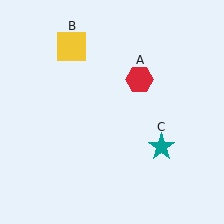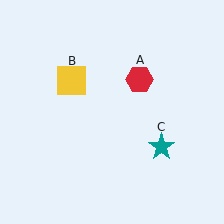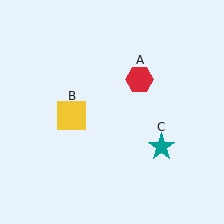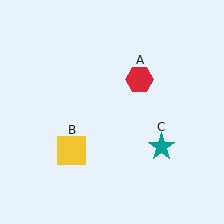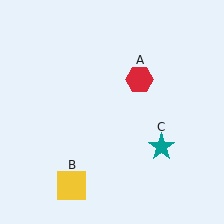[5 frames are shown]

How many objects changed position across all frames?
1 object changed position: yellow square (object B).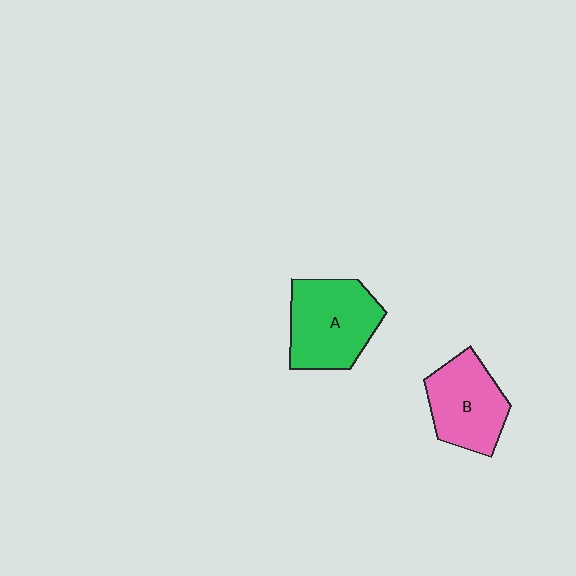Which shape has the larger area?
Shape A (green).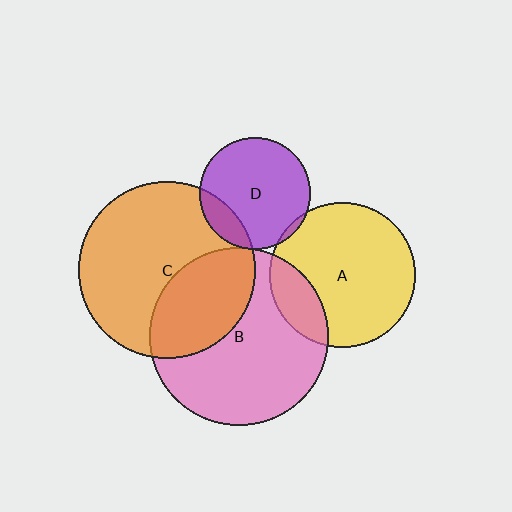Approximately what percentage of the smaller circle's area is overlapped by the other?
Approximately 15%.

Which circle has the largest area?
Circle B (pink).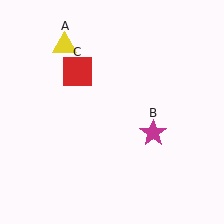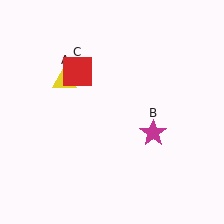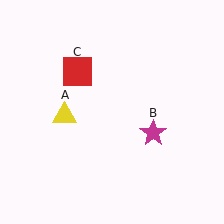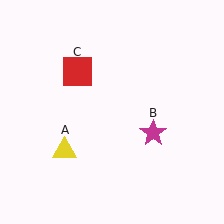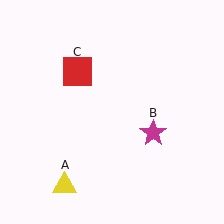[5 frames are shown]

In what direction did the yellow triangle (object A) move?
The yellow triangle (object A) moved down.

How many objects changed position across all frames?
1 object changed position: yellow triangle (object A).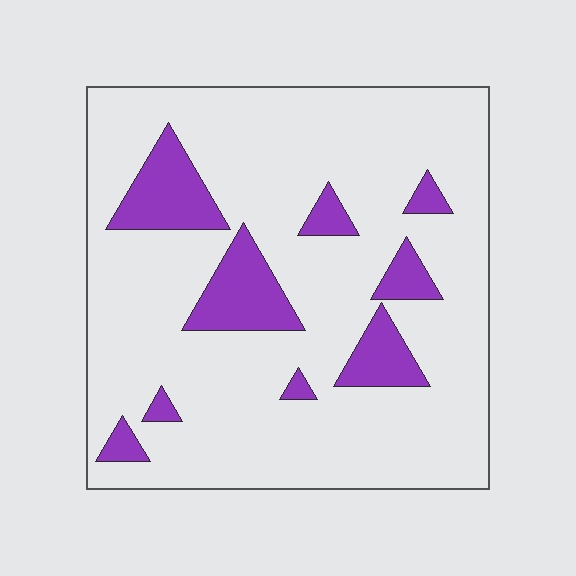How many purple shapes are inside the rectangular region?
9.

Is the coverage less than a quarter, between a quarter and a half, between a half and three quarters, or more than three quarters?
Less than a quarter.